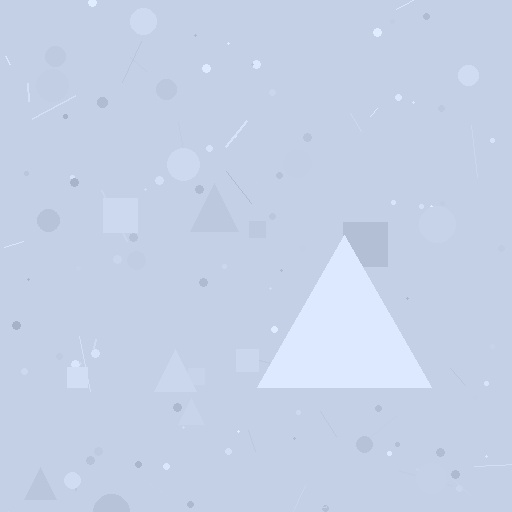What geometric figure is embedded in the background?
A triangle is embedded in the background.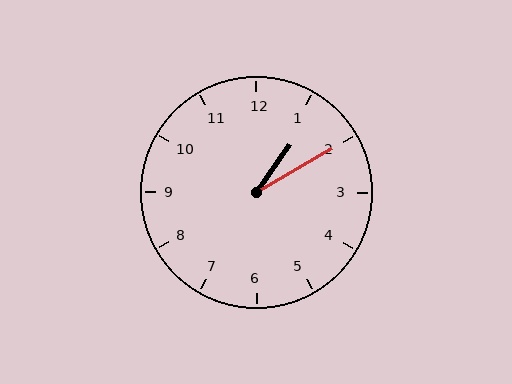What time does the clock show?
1:10.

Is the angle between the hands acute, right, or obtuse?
It is acute.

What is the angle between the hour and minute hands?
Approximately 25 degrees.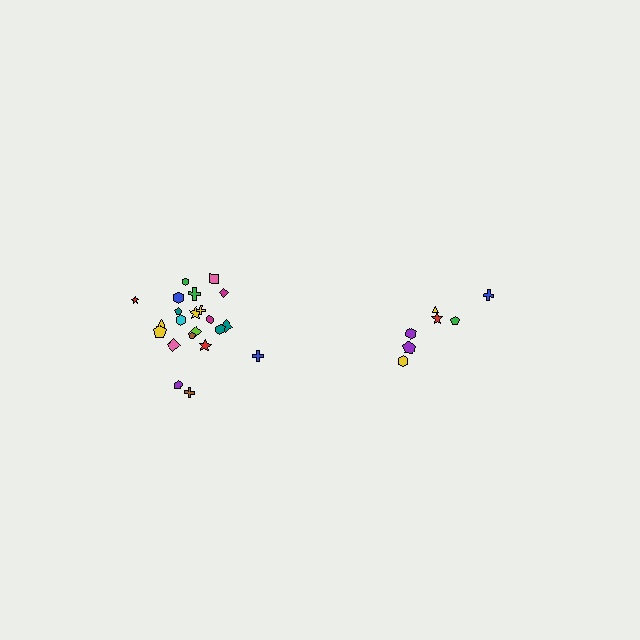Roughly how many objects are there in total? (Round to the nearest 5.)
Roughly 30 objects in total.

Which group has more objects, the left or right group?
The left group.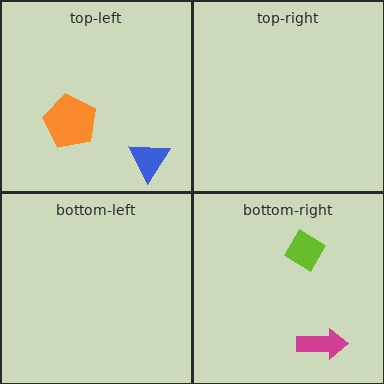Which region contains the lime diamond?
The bottom-right region.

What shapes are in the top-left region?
The blue triangle, the orange pentagon.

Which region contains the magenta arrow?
The bottom-right region.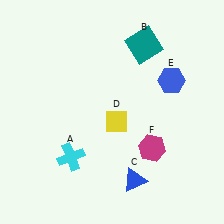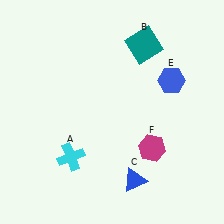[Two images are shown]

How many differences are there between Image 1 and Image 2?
There is 1 difference between the two images.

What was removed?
The yellow diamond (D) was removed in Image 2.